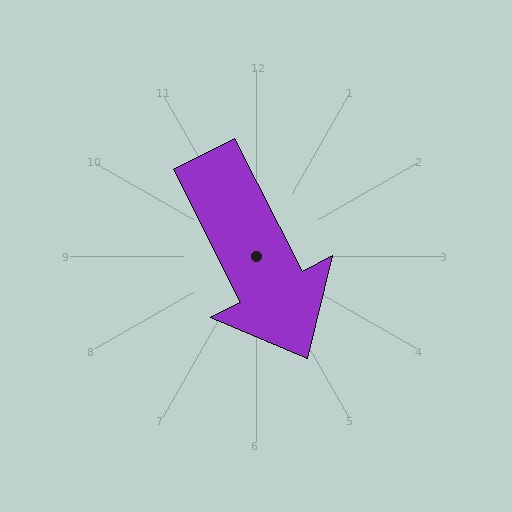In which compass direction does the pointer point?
Southeast.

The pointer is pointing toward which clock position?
Roughly 5 o'clock.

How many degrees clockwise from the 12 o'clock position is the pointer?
Approximately 153 degrees.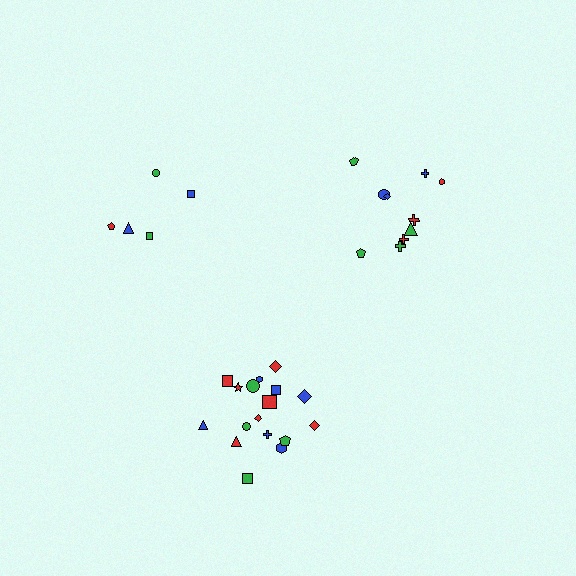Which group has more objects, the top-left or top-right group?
The top-right group.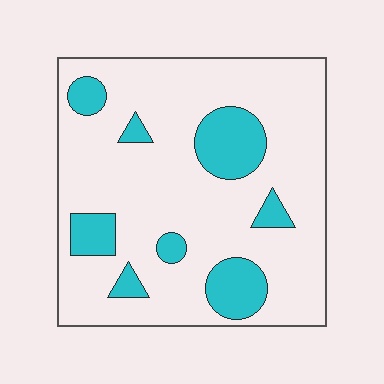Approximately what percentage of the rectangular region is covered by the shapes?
Approximately 20%.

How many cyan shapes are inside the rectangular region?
8.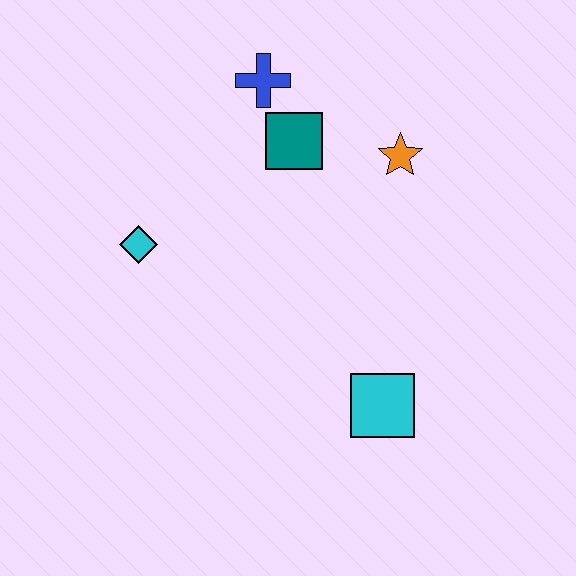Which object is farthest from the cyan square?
The blue cross is farthest from the cyan square.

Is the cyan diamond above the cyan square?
Yes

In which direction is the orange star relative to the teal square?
The orange star is to the right of the teal square.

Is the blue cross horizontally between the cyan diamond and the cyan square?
Yes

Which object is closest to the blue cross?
The teal square is closest to the blue cross.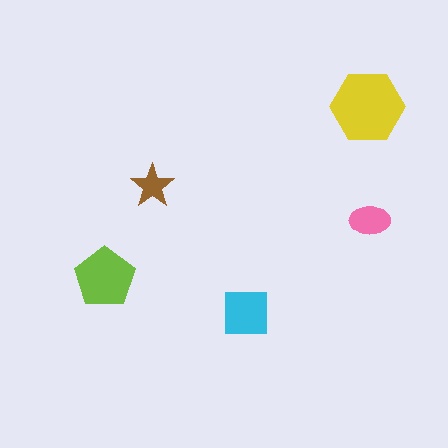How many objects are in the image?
There are 5 objects in the image.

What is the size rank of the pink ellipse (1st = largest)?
4th.